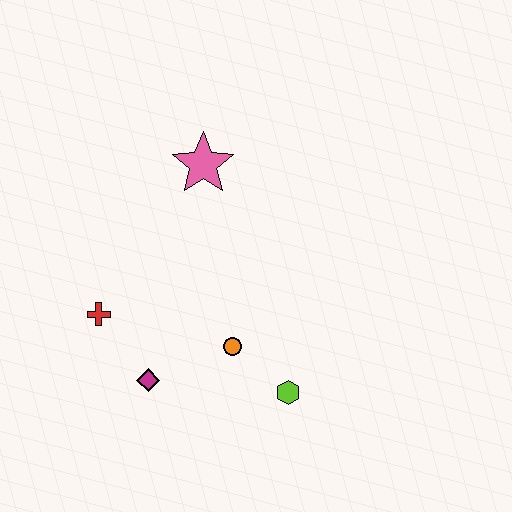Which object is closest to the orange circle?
The lime hexagon is closest to the orange circle.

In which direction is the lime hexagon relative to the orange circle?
The lime hexagon is to the right of the orange circle.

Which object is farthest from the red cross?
The lime hexagon is farthest from the red cross.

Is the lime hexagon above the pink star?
No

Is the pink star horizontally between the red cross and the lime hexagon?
Yes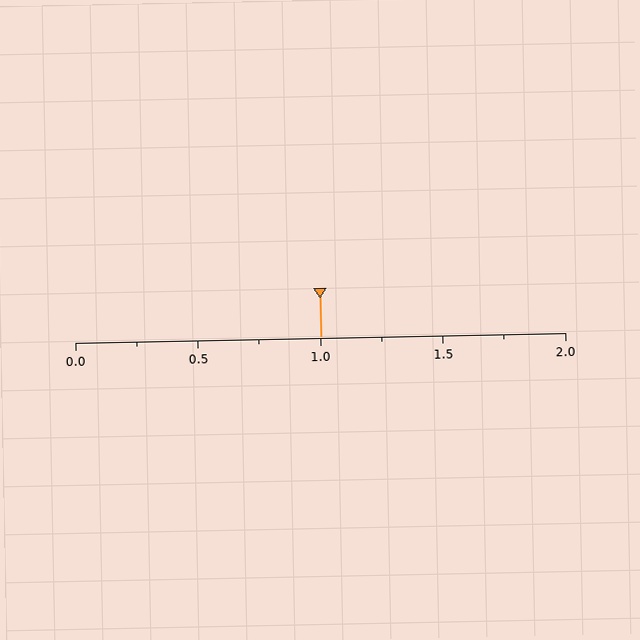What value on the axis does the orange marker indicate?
The marker indicates approximately 1.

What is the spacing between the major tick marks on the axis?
The major ticks are spaced 0.5 apart.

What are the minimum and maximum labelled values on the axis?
The axis runs from 0.0 to 2.0.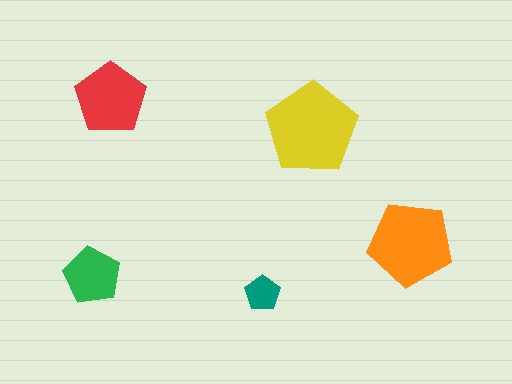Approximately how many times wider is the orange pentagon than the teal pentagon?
About 2.5 times wider.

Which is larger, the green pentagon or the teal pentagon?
The green one.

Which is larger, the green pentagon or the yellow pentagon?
The yellow one.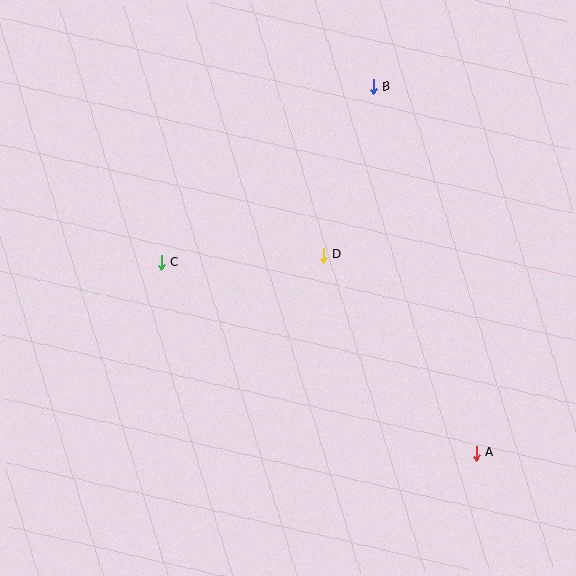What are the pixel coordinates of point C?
Point C is at (161, 262).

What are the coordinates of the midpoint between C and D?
The midpoint between C and D is at (242, 259).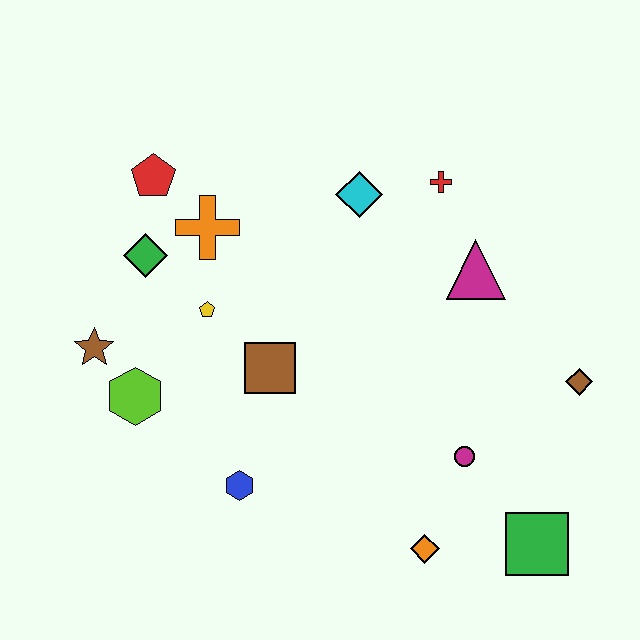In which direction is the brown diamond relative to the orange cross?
The brown diamond is to the right of the orange cross.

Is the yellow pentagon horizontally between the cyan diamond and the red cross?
No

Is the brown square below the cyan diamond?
Yes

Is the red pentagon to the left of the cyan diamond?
Yes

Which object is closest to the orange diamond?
The magenta circle is closest to the orange diamond.